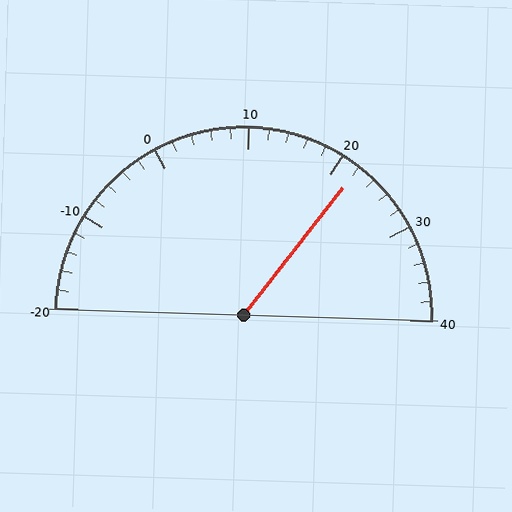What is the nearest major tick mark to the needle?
The nearest major tick mark is 20.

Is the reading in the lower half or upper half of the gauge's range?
The reading is in the upper half of the range (-20 to 40).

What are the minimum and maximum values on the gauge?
The gauge ranges from -20 to 40.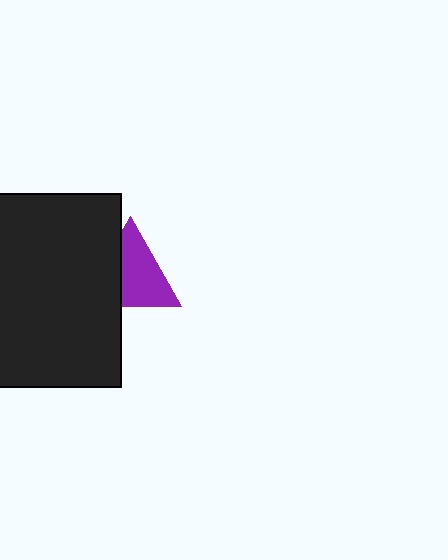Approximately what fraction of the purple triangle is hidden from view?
Roughly 35% of the purple triangle is hidden behind the black rectangle.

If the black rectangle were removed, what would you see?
You would see the complete purple triangle.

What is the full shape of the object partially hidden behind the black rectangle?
The partially hidden object is a purple triangle.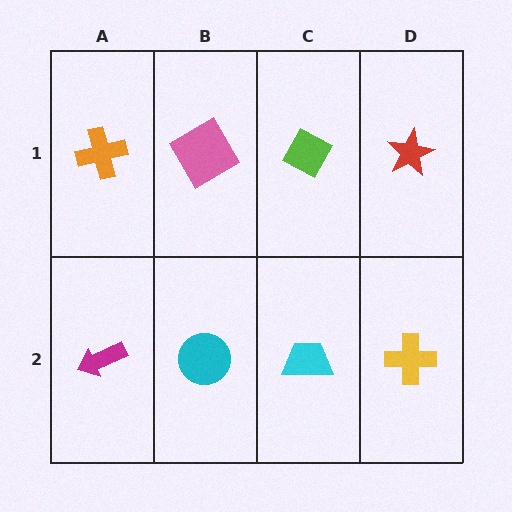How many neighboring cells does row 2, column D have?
2.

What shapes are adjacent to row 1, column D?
A yellow cross (row 2, column D), a lime diamond (row 1, column C).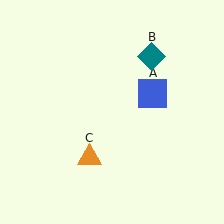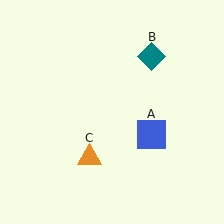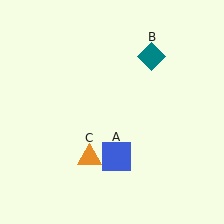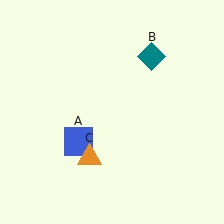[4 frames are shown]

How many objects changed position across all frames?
1 object changed position: blue square (object A).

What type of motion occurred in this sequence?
The blue square (object A) rotated clockwise around the center of the scene.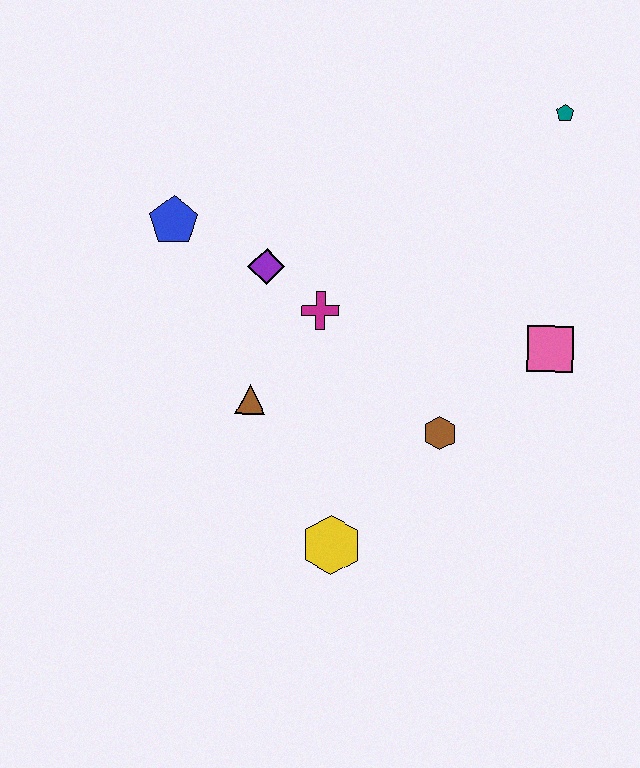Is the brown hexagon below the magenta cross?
Yes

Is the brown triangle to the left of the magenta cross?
Yes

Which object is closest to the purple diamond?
The magenta cross is closest to the purple diamond.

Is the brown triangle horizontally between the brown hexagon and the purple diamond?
No